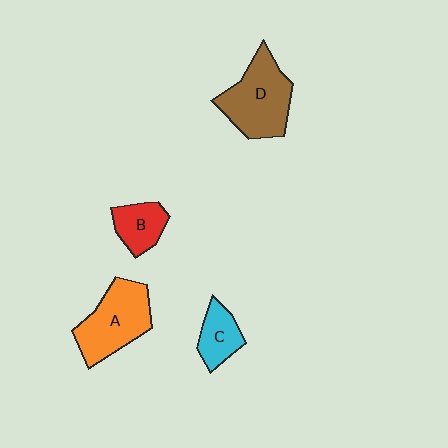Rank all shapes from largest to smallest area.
From largest to smallest: D (brown), A (orange), B (red), C (cyan).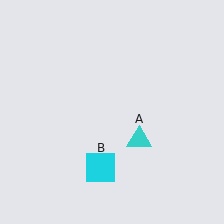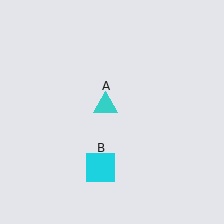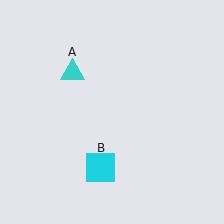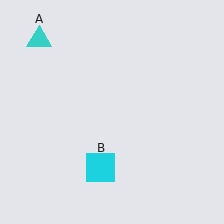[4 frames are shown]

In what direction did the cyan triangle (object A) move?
The cyan triangle (object A) moved up and to the left.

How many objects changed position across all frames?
1 object changed position: cyan triangle (object A).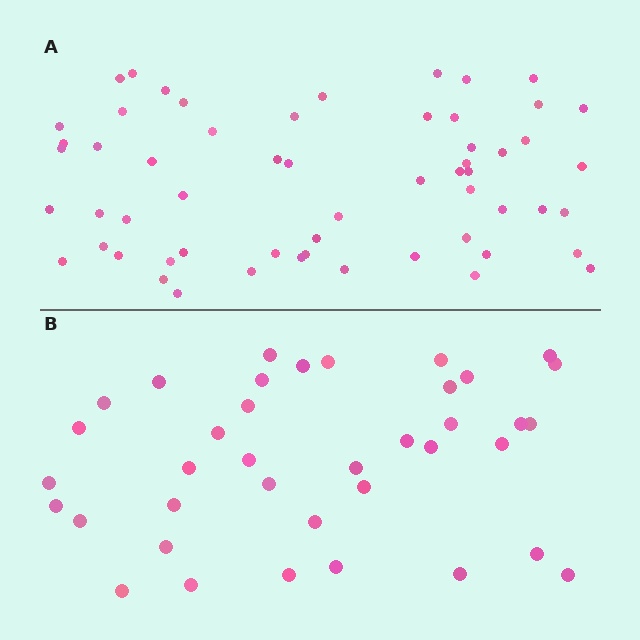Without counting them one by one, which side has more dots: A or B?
Region A (the top region) has more dots.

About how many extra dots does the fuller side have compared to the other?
Region A has approximately 20 more dots than region B.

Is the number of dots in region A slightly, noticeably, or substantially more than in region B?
Region A has substantially more. The ratio is roughly 1.5 to 1.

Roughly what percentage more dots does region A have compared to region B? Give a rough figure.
About 55% more.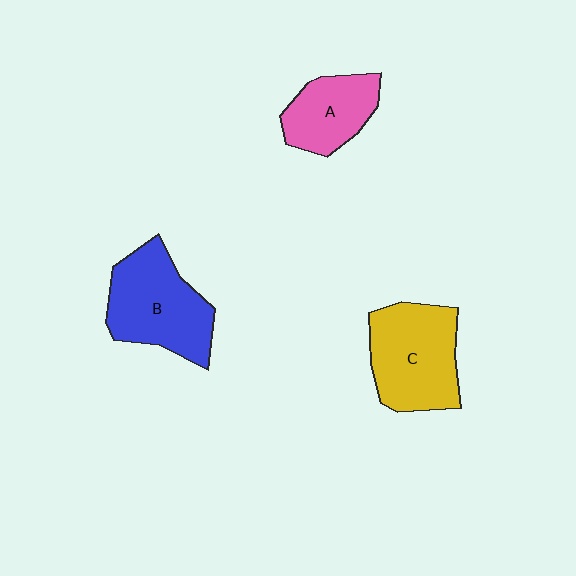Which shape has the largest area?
Shape C (yellow).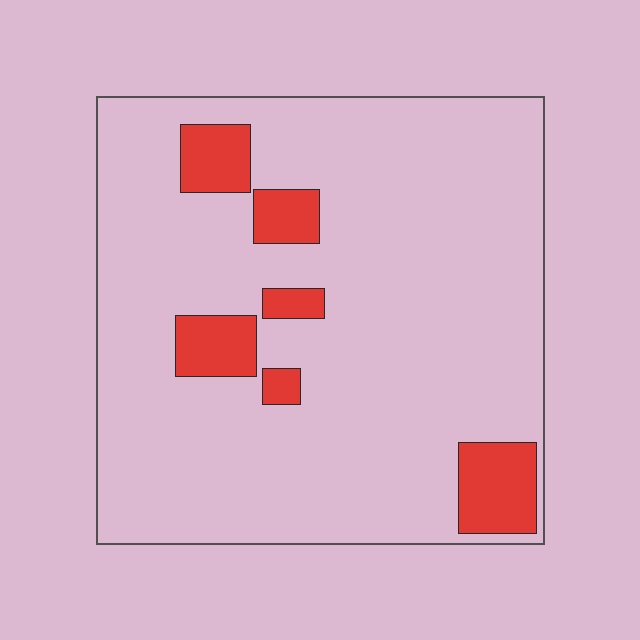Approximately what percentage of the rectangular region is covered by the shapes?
Approximately 10%.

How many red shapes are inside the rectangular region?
6.